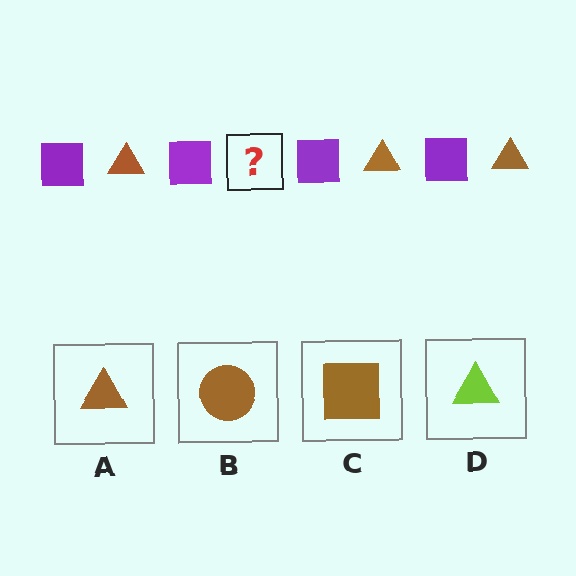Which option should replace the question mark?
Option A.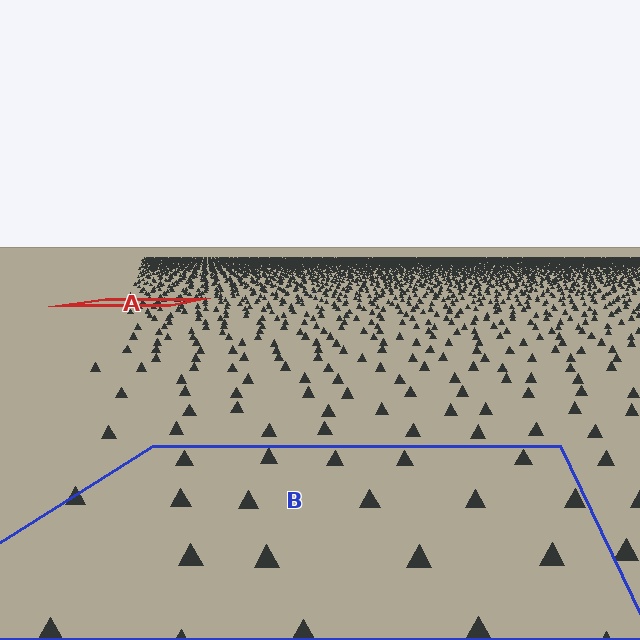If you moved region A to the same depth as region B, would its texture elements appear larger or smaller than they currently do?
They would appear larger. At a closer depth, the same texture elements are projected at a bigger on-screen size.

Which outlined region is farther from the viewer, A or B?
Region A is farther from the viewer — the texture elements inside it appear smaller and more densely packed.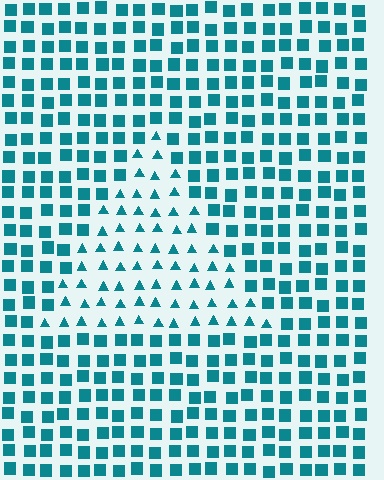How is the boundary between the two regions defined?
The boundary is defined by a change in element shape: triangles inside vs. squares outside. All elements share the same color and spacing.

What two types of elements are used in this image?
The image uses triangles inside the triangle region and squares outside it.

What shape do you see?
I see a triangle.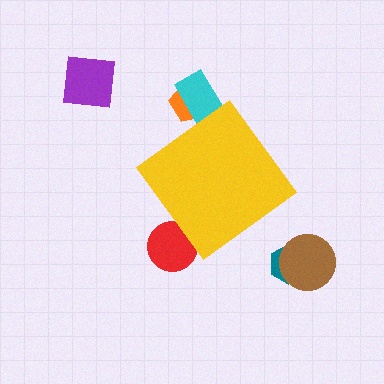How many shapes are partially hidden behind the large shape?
3 shapes are partially hidden.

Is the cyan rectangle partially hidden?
Yes, the cyan rectangle is partially hidden behind the yellow diamond.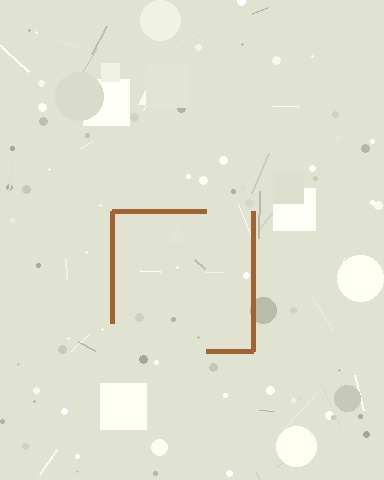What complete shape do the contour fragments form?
The contour fragments form a square.